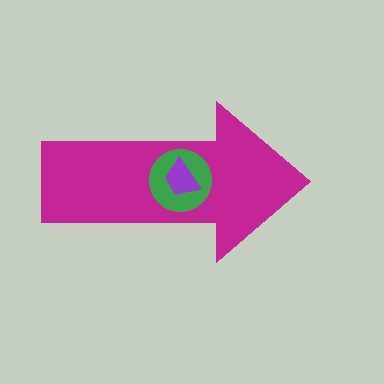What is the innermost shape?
The purple trapezoid.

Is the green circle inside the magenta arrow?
Yes.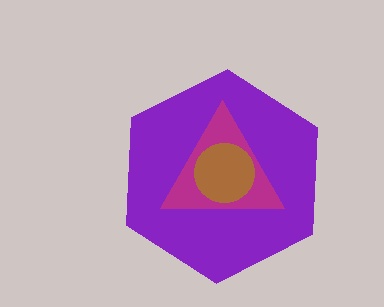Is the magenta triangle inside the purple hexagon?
Yes.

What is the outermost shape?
The purple hexagon.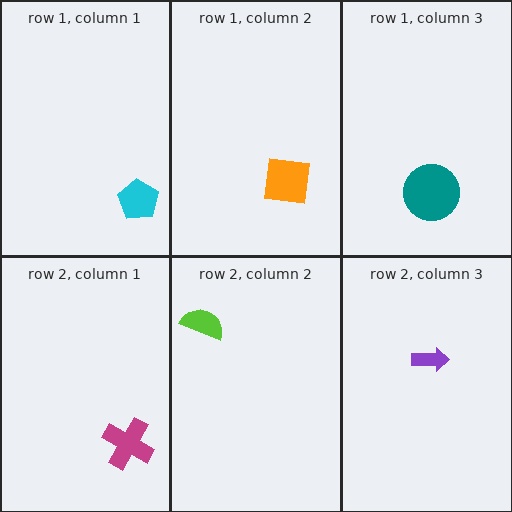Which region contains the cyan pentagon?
The row 1, column 1 region.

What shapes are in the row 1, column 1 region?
The cyan pentagon.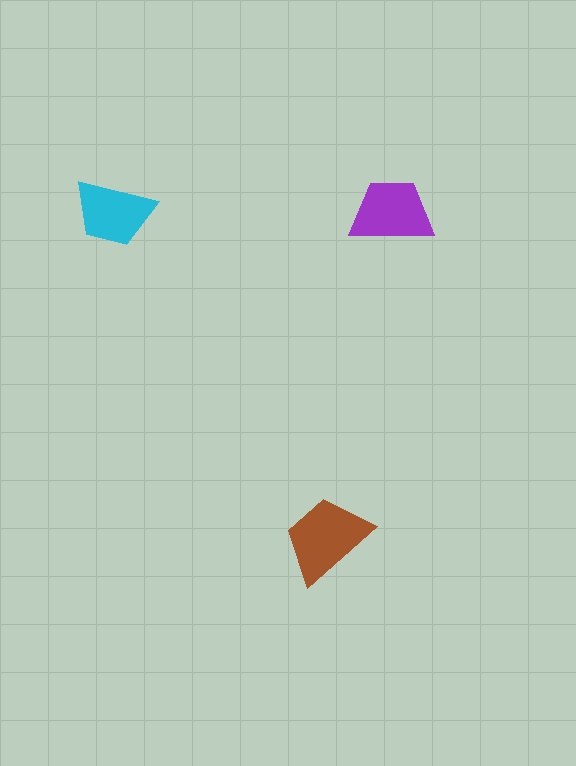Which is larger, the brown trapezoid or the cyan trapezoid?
The brown one.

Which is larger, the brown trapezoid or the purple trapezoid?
The brown one.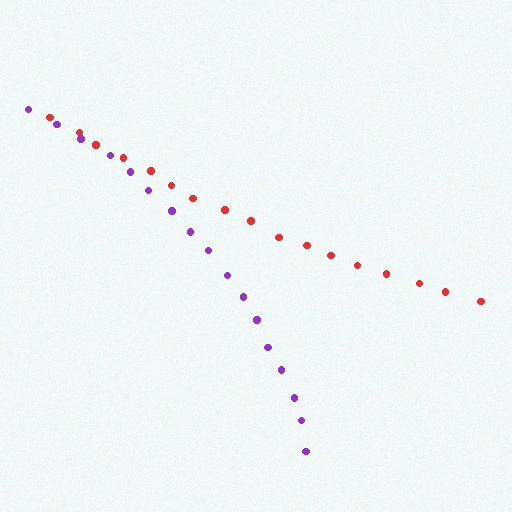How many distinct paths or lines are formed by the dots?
There are 2 distinct paths.